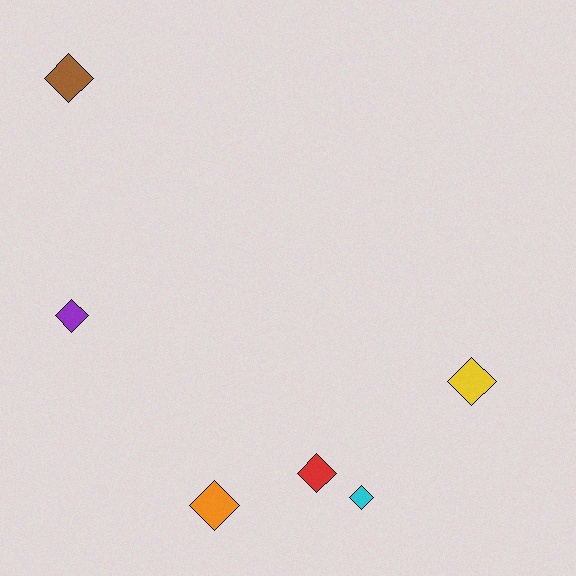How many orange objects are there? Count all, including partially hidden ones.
There is 1 orange object.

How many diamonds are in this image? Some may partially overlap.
There are 6 diamonds.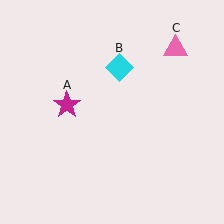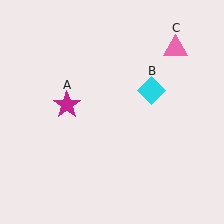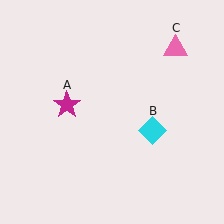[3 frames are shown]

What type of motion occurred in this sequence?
The cyan diamond (object B) rotated clockwise around the center of the scene.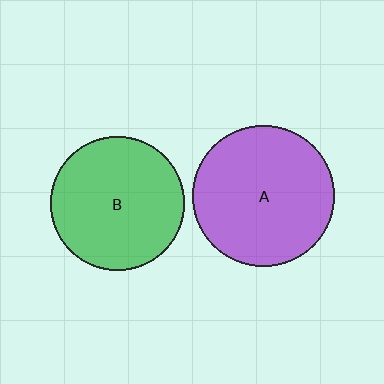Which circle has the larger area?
Circle A (purple).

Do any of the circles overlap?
No, none of the circles overlap.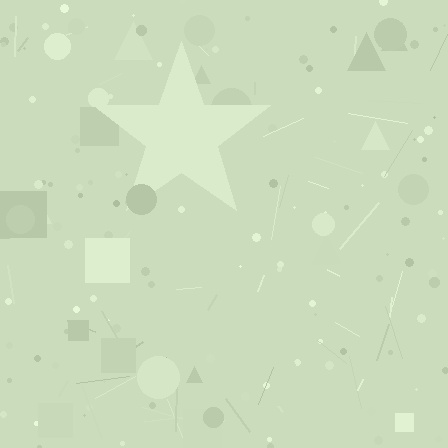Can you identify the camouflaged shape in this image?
The camouflaged shape is a star.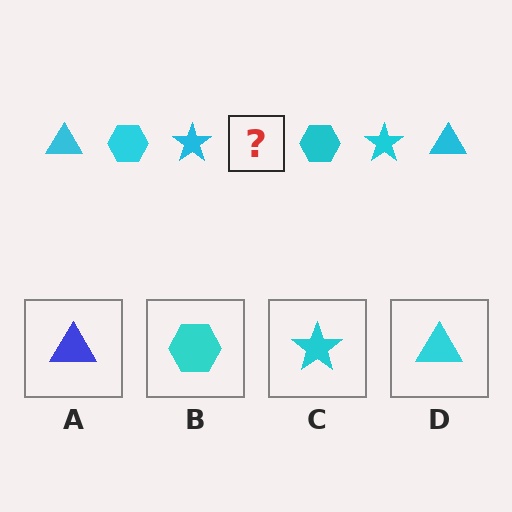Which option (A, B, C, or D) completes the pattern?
D.